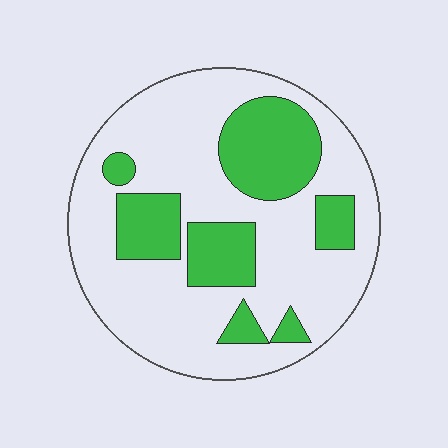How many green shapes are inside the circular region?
7.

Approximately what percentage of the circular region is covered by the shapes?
Approximately 30%.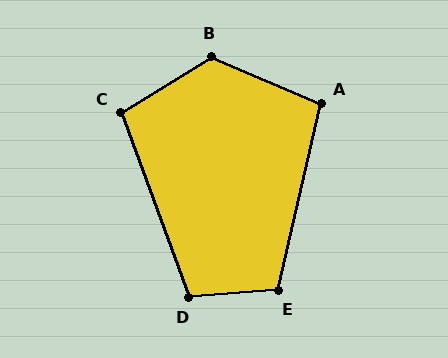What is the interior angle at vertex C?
Approximately 101 degrees (obtuse).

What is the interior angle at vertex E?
Approximately 108 degrees (obtuse).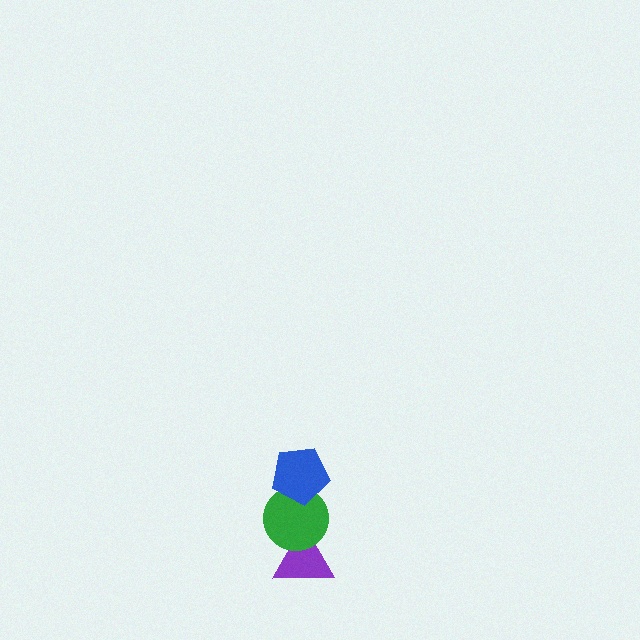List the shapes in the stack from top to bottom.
From top to bottom: the blue pentagon, the green circle, the purple triangle.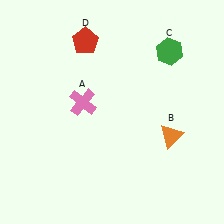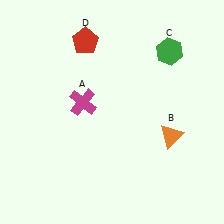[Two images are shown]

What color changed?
The cross (A) changed from pink in Image 1 to magenta in Image 2.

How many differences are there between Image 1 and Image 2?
There is 1 difference between the two images.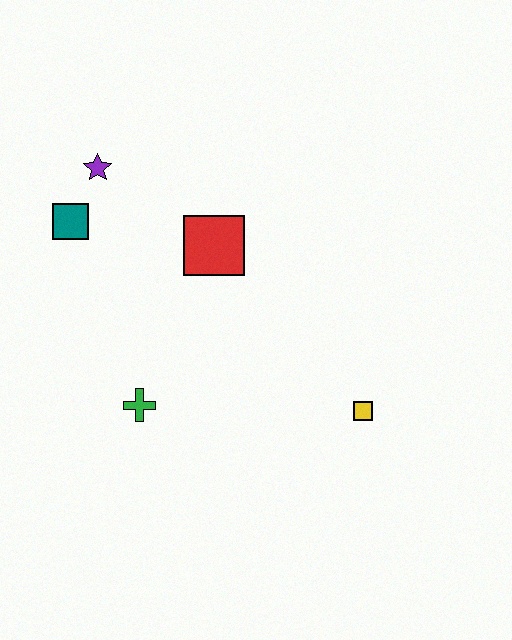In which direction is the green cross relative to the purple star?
The green cross is below the purple star.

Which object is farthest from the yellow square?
The purple star is farthest from the yellow square.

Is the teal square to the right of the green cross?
No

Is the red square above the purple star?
No